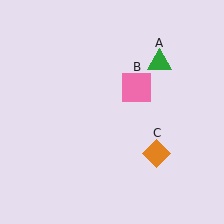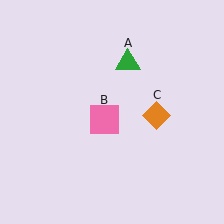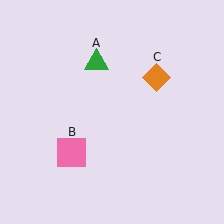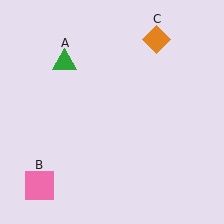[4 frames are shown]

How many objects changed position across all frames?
3 objects changed position: green triangle (object A), pink square (object B), orange diamond (object C).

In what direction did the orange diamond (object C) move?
The orange diamond (object C) moved up.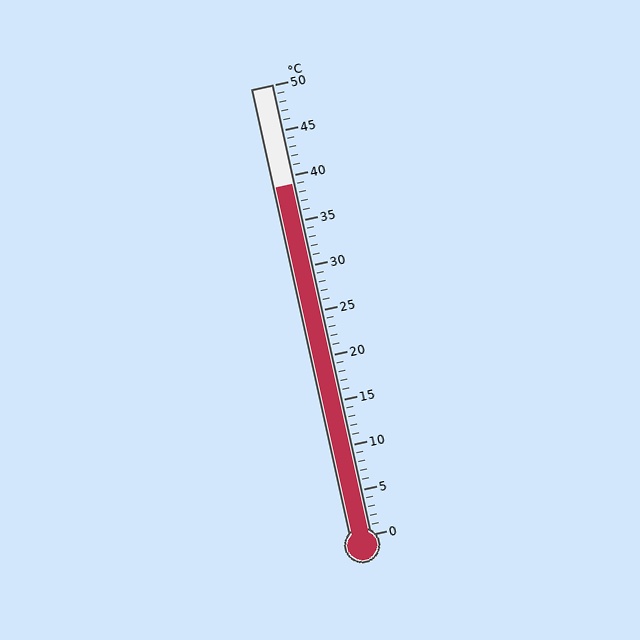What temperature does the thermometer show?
The thermometer shows approximately 39°C.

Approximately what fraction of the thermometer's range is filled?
The thermometer is filled to approximately 80% of its range.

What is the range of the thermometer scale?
The thermometer scale ranges from 0°C to 50°C.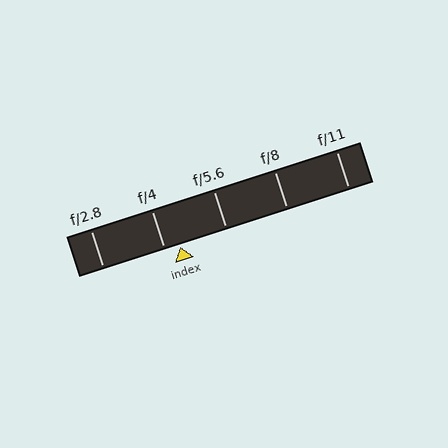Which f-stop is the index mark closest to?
The index mark is closest to f/4.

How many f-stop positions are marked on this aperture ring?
There are 5 f-stop positions marked.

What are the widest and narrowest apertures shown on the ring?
The widest aperture shown is f/2.8 and the narrowest is f/11.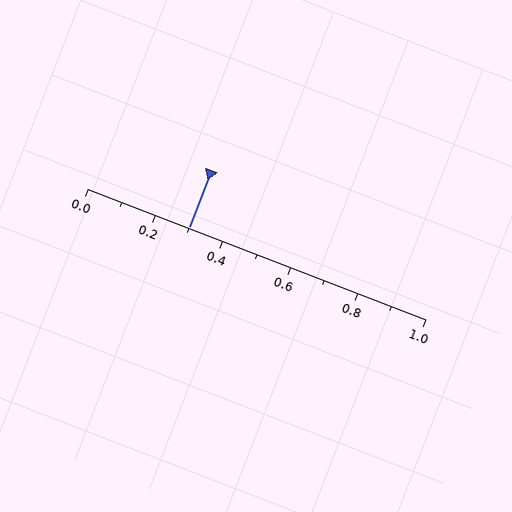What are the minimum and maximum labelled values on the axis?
The axis runs from 0.0 to 1.0.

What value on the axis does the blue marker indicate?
The marker indicates approximately 0.3.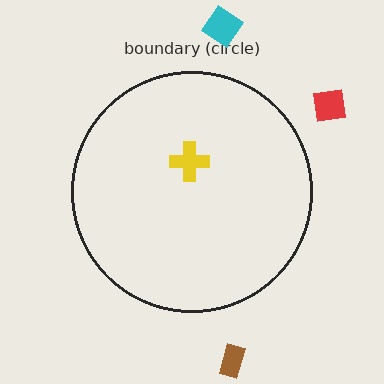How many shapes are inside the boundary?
1 inside, 3 outside.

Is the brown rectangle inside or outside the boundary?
Outside.